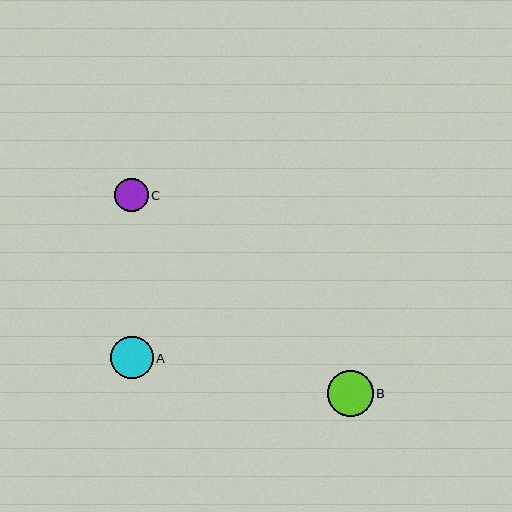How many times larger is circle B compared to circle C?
Circle B is approximately 1.4 times the size of circle C.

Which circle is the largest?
Circle B is the largest with a size of approximately 46 pixels.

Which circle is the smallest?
Circle C is the smallest with a size of approximately 34 pixels.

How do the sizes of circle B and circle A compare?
Circle B and circle A are approximately the same size.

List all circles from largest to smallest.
From largest to smallest: B, A, C.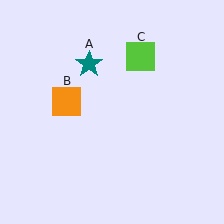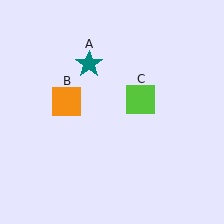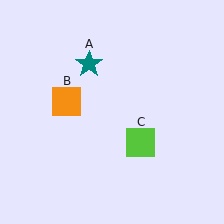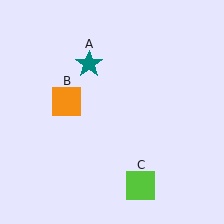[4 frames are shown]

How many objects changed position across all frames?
1 object changed position: lime square (object C).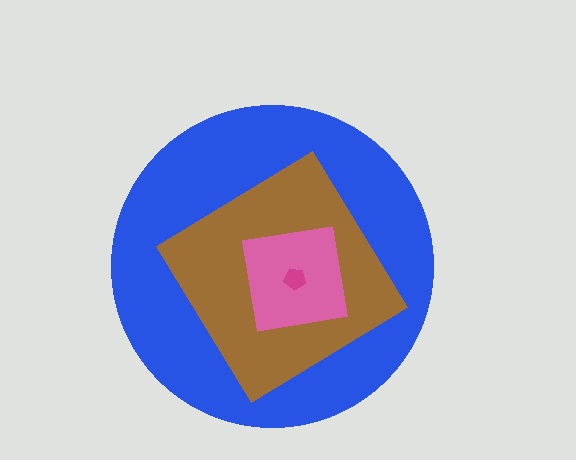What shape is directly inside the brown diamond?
The pink square.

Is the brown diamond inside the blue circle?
Yes.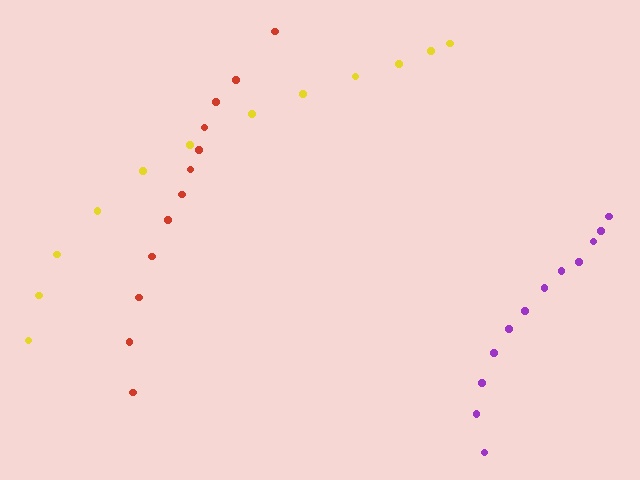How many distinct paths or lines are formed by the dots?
There are 3 distinct paths.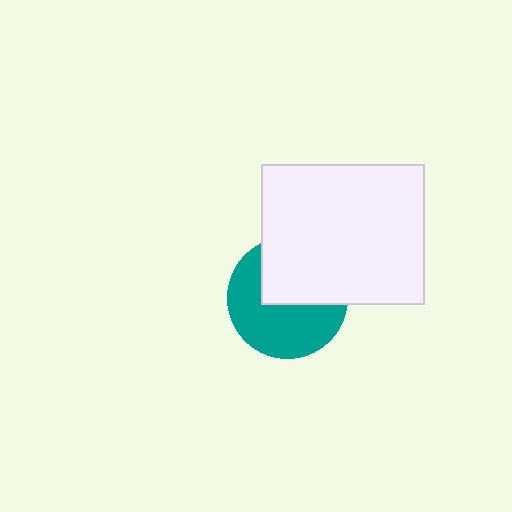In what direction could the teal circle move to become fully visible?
The teal circle could move down. That would shift it out from behind the white rectangle entirely.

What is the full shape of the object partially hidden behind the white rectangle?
The partially hidden object is a teal circle.